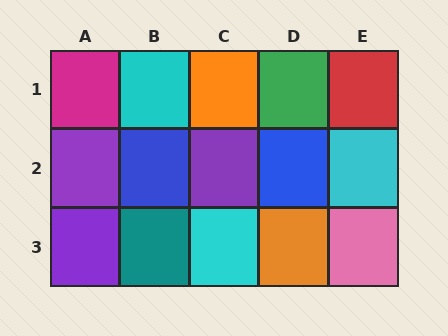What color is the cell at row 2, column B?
Blue.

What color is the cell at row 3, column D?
Orange.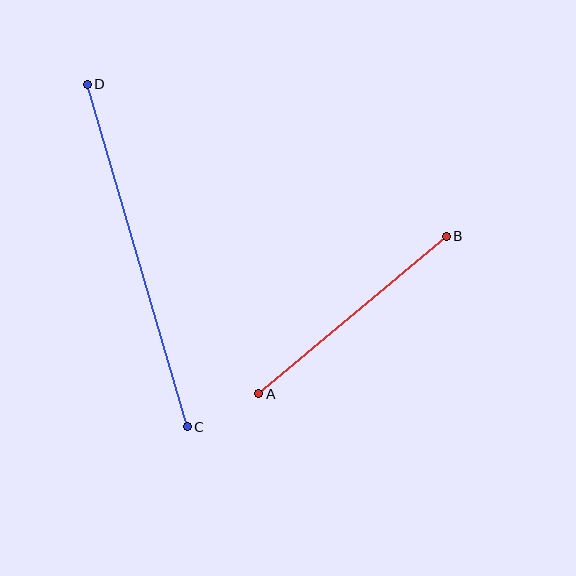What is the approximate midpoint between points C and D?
The midpoint is at approximately (137, 256) pixels.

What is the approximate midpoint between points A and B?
The midpoint is at approximately (353, 315) pixels.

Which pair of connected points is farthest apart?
Points C and D are farthest apart.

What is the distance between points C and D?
The distance is approximately 357 pixels.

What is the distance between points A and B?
The distance is approximately 245 pixels.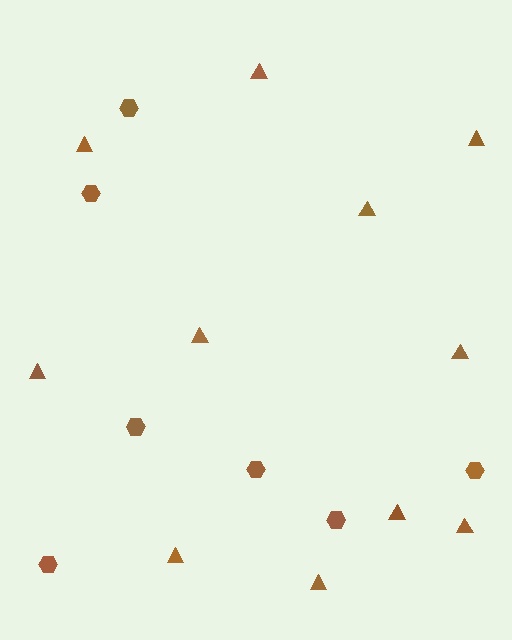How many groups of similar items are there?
There are 2 groups: one group of triangles (11) and one group of hexagons (7).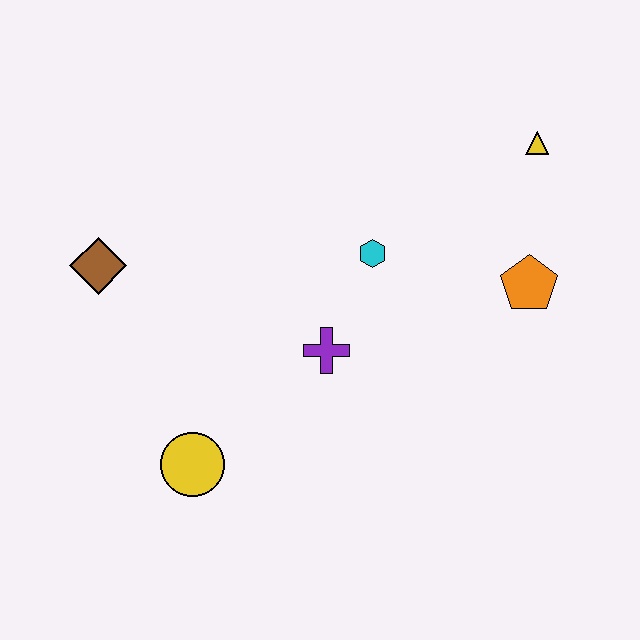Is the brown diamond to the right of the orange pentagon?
No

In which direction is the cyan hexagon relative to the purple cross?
The cyan hexagon is above the purple cross.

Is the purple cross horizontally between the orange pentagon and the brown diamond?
Yes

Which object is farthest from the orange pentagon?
The brown diamond is farthest from the orange pentagon.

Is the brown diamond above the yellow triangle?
No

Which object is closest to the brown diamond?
The yellow circle is closest to the brown diamond.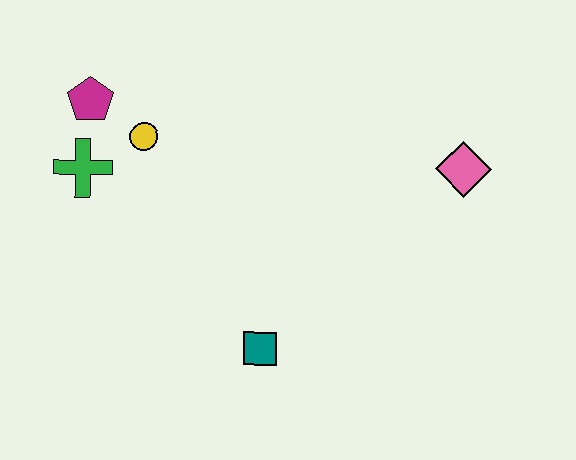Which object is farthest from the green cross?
The pink diamond is farthest from the green cross.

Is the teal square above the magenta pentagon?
No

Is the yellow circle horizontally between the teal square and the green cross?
Yes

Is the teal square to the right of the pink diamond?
No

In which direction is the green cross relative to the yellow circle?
The green cross is to the left of the yellow circle.